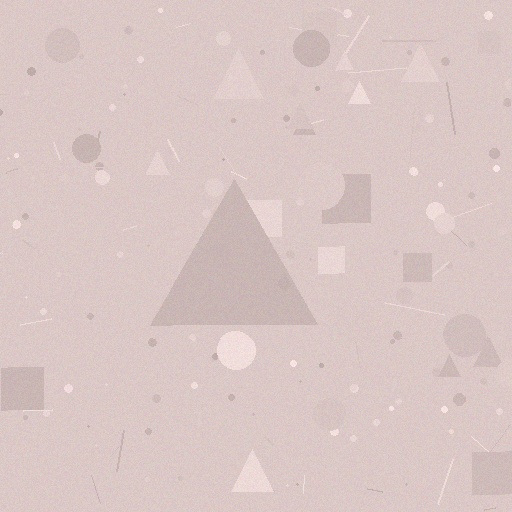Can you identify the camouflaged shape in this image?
The camouflaged shape is a triangle.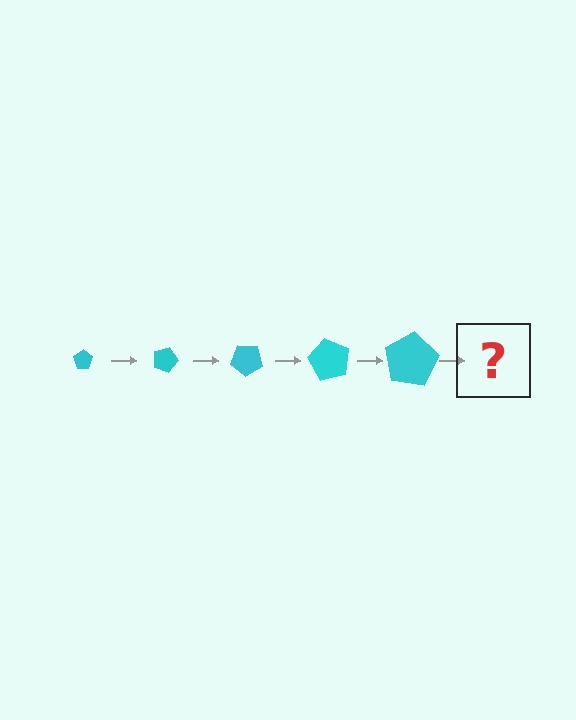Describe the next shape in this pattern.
It should be a pentagon, larger than the previous one and rotated 100 degrees from the start.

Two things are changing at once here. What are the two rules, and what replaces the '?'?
The two rules are that the pentagon grows larger each step and it rotates 20 degrees each step. The '?' should be a pentagon, larger than the previous one and rotated 100 degrees from the start.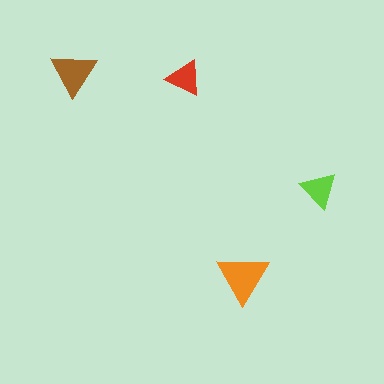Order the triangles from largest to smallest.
the orange one, the brown one, the lime one, the red one.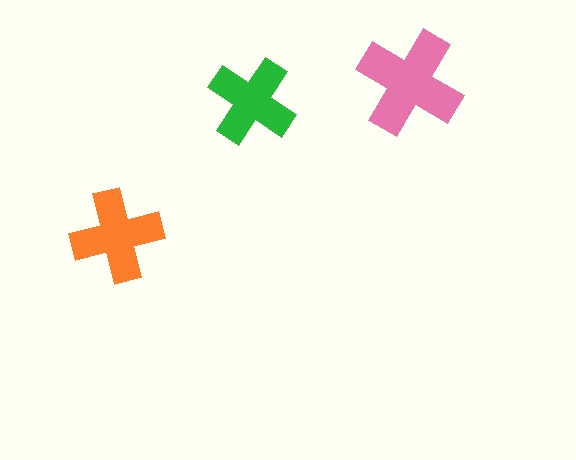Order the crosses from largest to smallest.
the pink one, the orange one, the green one.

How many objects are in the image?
There are 3 objects in the image.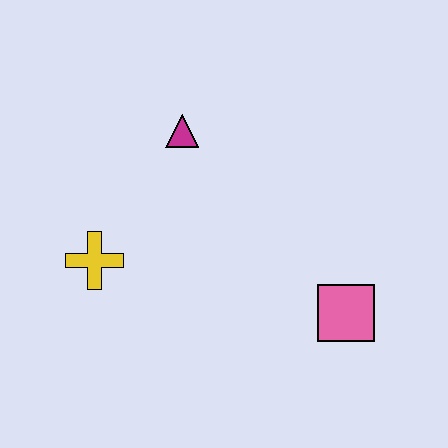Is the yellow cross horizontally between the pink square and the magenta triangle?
No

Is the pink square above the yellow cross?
No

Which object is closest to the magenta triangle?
The yellow cross is closest to the magenta triangle.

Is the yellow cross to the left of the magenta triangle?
Yes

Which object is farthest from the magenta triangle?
The pink square is farthest from the magenta triangle.